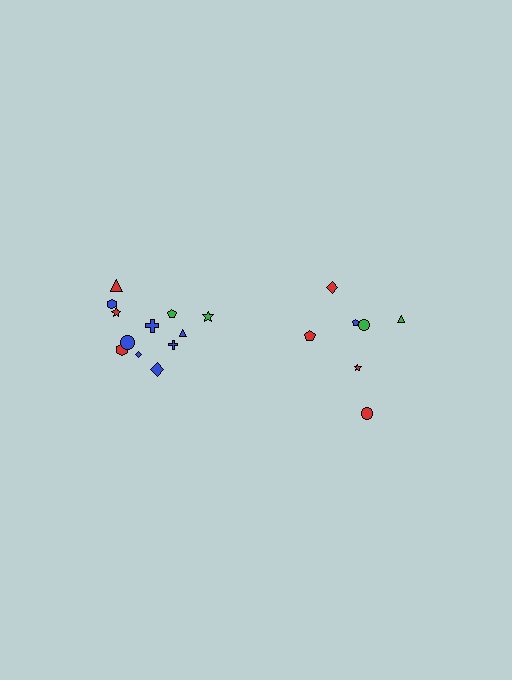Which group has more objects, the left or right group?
The left group.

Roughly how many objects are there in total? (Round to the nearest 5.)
Roughly 20 objects in total.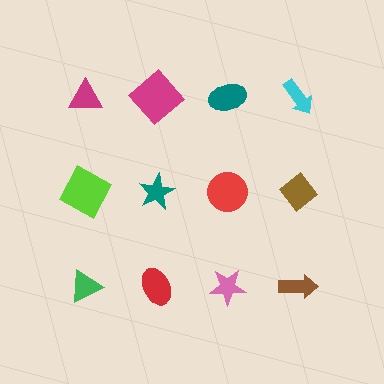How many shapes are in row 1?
4 shapes.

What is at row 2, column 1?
A lime square.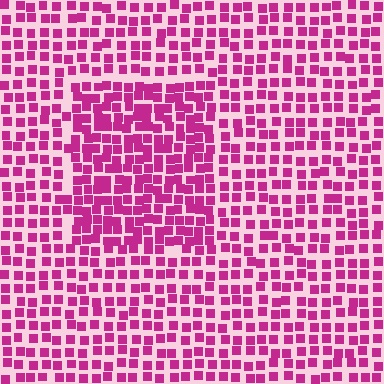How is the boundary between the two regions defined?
The boundary is defined by a change in element density (approximately 1.6x ratio). All elements are the same color, size, and shape.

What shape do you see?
I see a rectangle.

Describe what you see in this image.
The image contains small magenta elements arranged at two different densities. A rectangle-shaped region is visible where the elements are more densely packed than the surrounding area.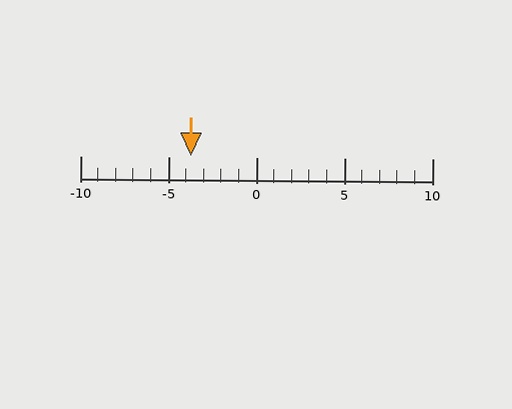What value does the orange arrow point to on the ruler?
The orange arrow points to approximately -4.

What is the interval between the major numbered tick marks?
The major tick marks are spaced 5 units apart.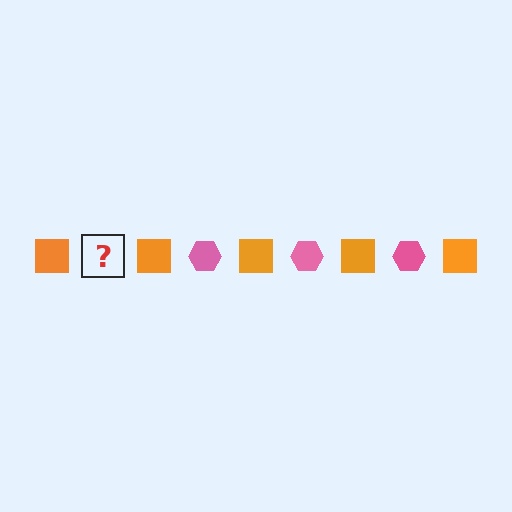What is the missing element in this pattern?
The missing element is a pink hexagon.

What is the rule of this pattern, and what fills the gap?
The rule is that the pattern alternates between orange square and pink hexagon. The gap should be filled with a pink hexagon.